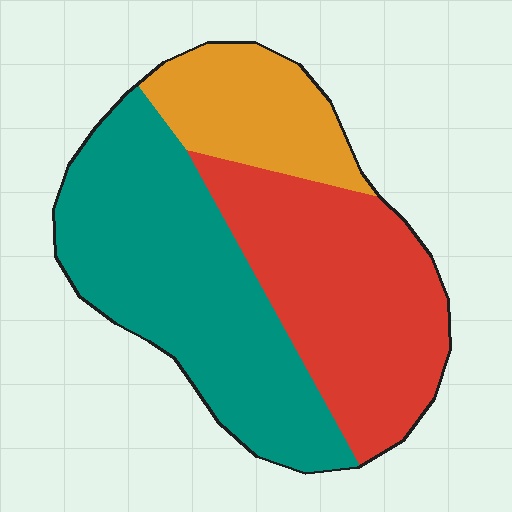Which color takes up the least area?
Orange, at roughly 20%.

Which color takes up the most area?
Teal, at roughly 45%.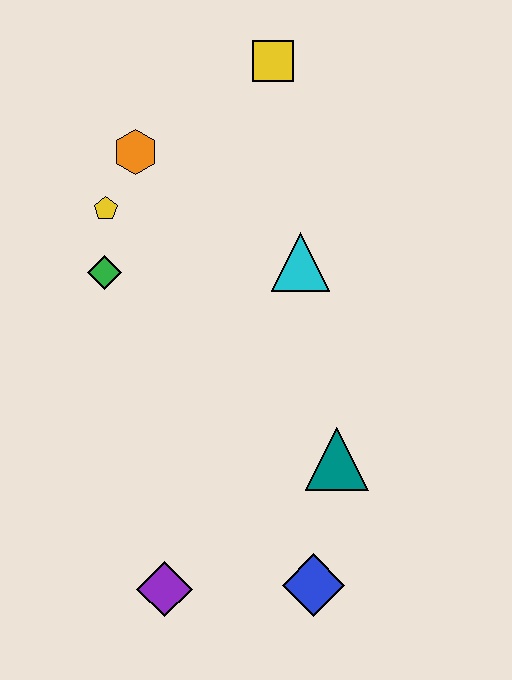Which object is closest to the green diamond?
The yellow pentagon is closest to the green diamond.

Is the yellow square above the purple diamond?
Yes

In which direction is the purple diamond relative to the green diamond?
The purple diamond is below the green diamond.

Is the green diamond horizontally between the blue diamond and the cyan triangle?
No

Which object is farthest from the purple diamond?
The yellow square is farthest from the purple diamond.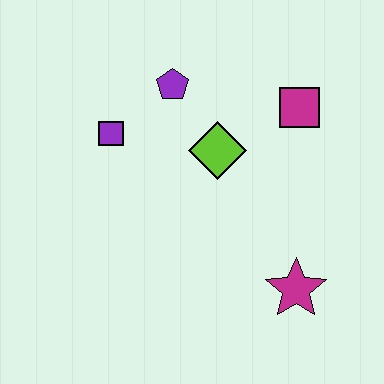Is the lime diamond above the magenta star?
Yes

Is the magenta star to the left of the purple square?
No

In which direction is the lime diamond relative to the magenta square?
The lime diamond is to the left of the magenta square.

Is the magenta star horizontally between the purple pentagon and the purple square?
No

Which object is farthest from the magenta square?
The purple square is farthest from the magenta square.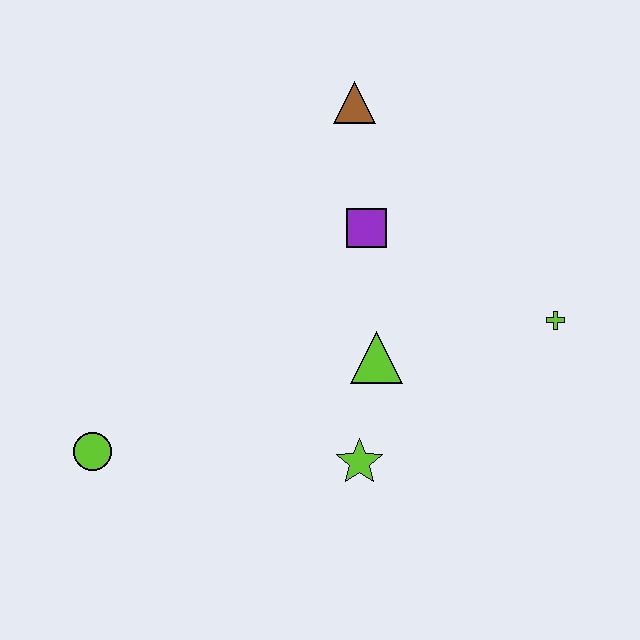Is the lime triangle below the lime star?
No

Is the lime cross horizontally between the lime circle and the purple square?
No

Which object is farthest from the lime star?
The brown triangle is farthest from the lime star.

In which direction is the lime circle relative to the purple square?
The lime circle is to the left of the purple square.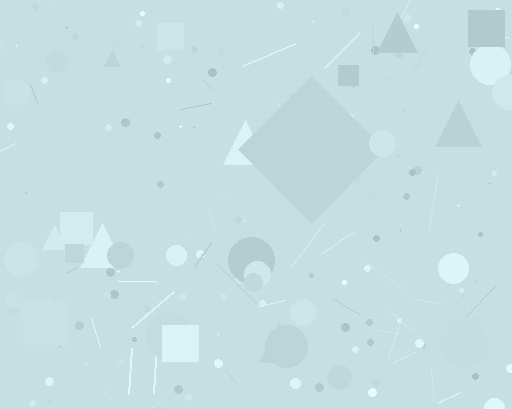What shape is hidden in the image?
A diamond is hidden in the image.